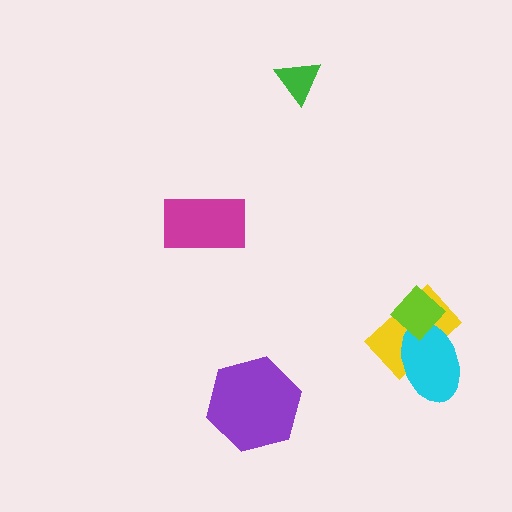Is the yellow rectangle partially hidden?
Yes, it is partially covered by another shape.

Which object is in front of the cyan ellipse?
The lime diamond is in front of the cyan ellipse.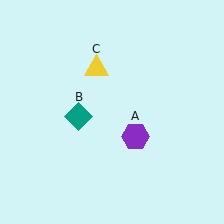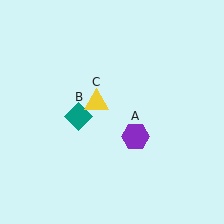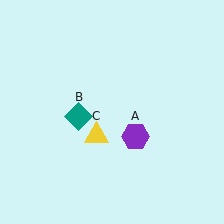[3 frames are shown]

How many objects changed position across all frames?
1 object changed position: yellow triangle (object C).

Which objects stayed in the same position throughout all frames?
Purple hexagon (object A) and teal diamond (object B) remained stationary.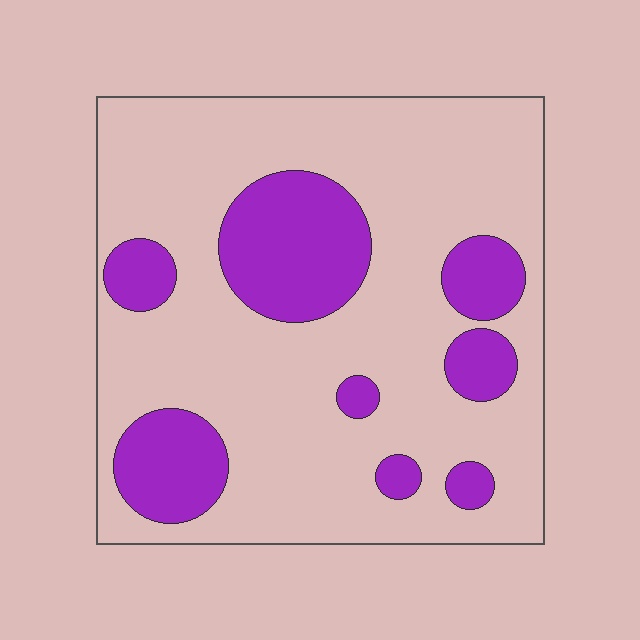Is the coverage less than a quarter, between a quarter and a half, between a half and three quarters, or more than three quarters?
Less than a quarter.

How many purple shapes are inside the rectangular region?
8.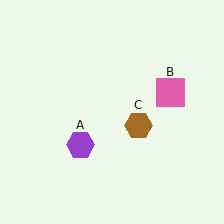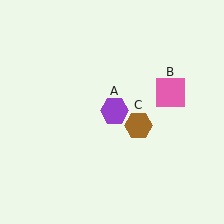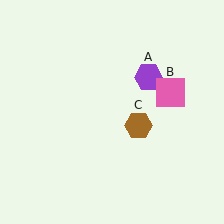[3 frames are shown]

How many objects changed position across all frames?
1 object changed position: purple hexagon (object A).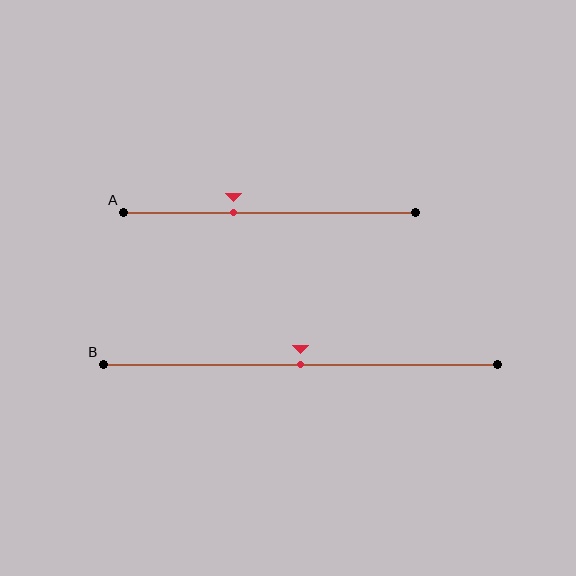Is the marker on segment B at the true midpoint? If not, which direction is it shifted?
Yes, the marker on segment B is at the true midpoint.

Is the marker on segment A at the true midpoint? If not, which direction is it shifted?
No, the marker on segment A is shifted to the left by about 12% of the segment length.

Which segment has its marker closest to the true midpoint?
Segment B has its marker closest to the true midpoint.